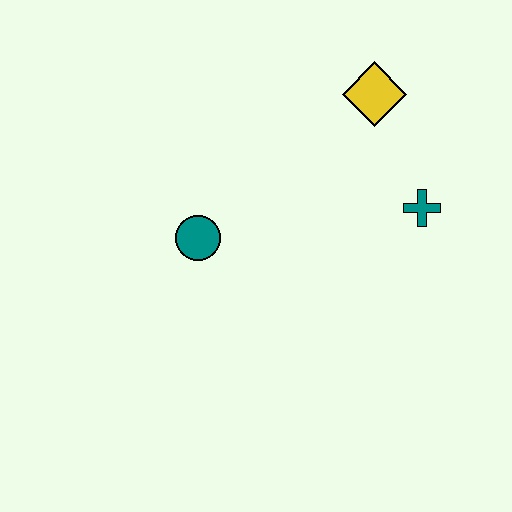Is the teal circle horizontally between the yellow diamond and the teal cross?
No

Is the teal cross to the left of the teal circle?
No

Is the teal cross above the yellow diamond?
No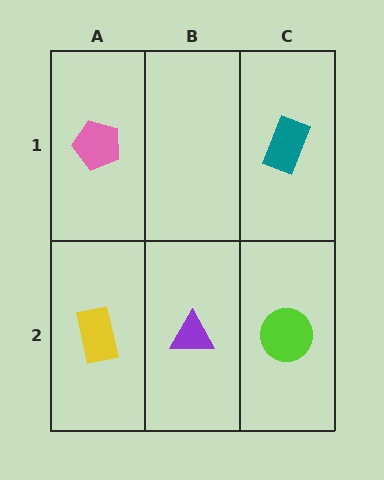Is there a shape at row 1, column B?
No, that cell is empty.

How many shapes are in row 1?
2 shapes.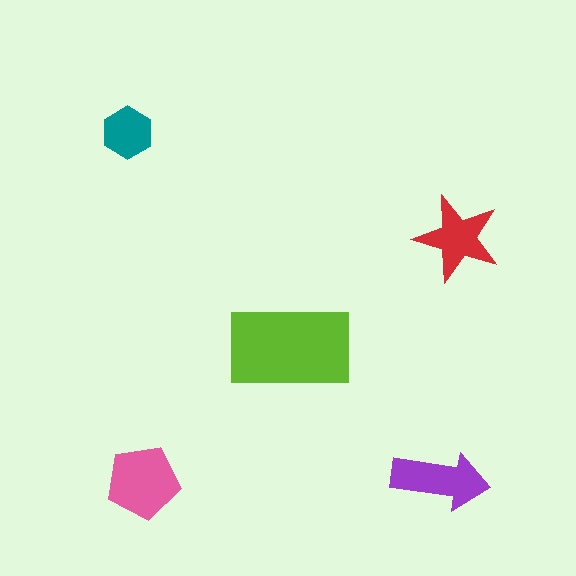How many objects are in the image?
There are 5 objects in the image.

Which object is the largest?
The lime rectangle.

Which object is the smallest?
The teal hexagon.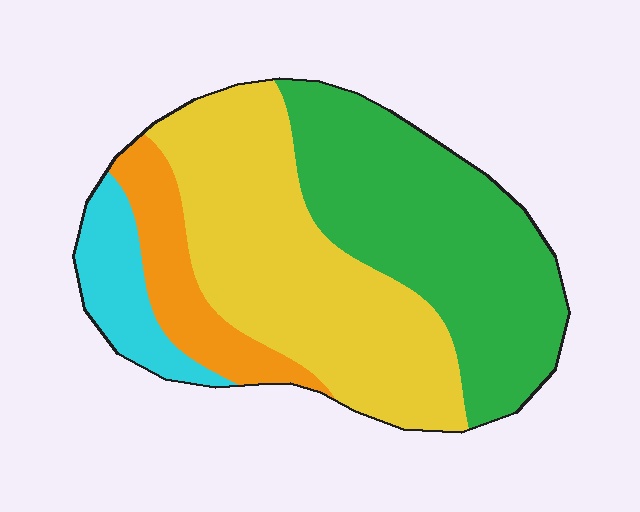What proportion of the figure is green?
Green takes up about three eighths (3/8) of the figure.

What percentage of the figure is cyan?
Cyan takes up less than a quarter of the figure.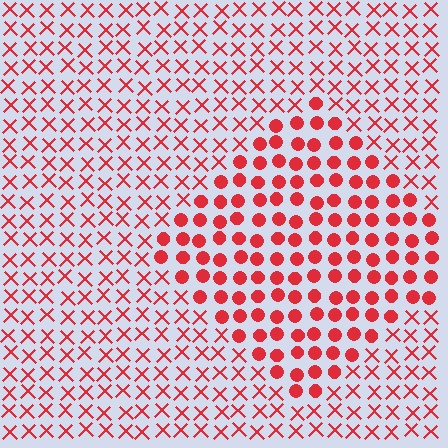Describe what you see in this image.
The image is filled with small red elements arranged in a uniform grid. A diamond-shaped region contains circles, while the surrounding area contains X marks. The boundary is defined purely by the change in element shape.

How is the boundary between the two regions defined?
The boundary is defined by a change in element shape: circles inside vs. X marks outside. All elements share the same color and spacing.